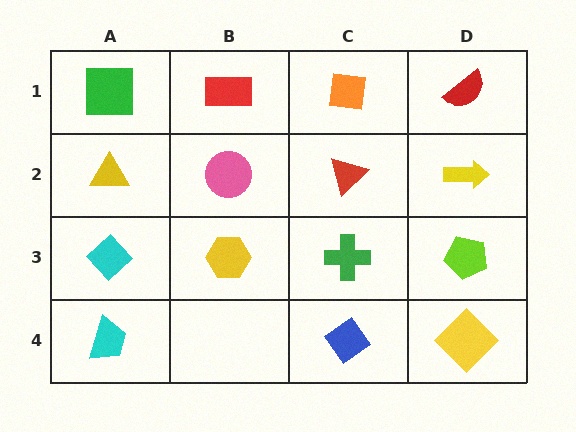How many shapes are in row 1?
4 shapes.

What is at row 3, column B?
A yellow hexagon.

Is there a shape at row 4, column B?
No, that cell is empty.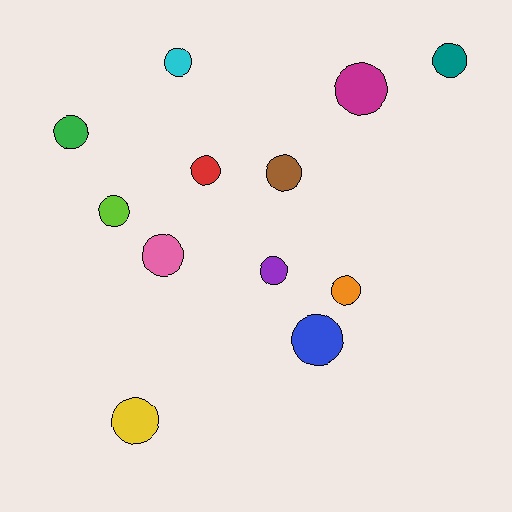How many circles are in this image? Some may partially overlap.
There are 12 circles.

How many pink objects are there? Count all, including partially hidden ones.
There is 1 pink object.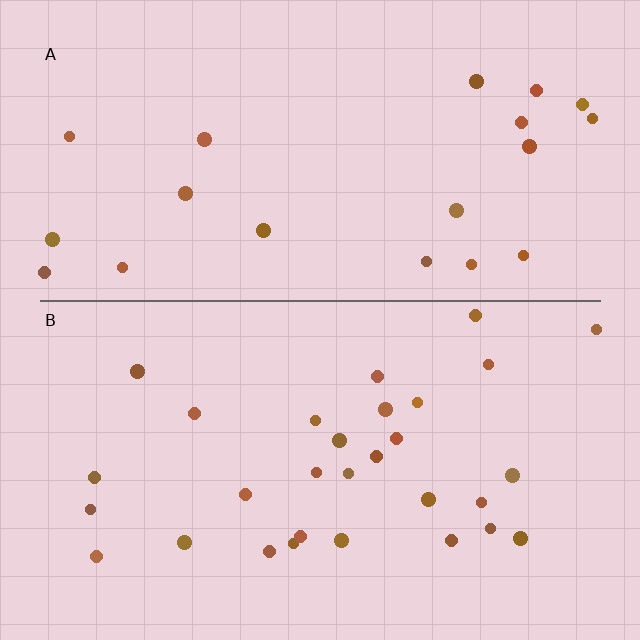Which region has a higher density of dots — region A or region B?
B (the bottom).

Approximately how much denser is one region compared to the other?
Approximately 1.5× — region B over region A.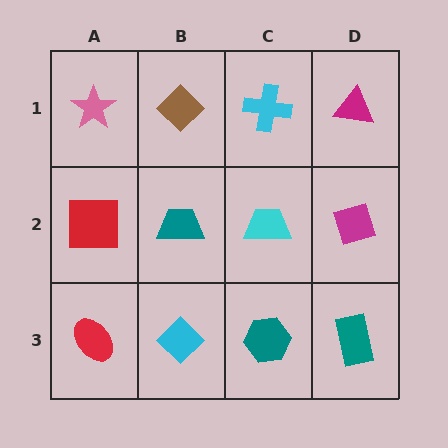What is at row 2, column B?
A teal trapezoid.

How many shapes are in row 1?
4 shapes.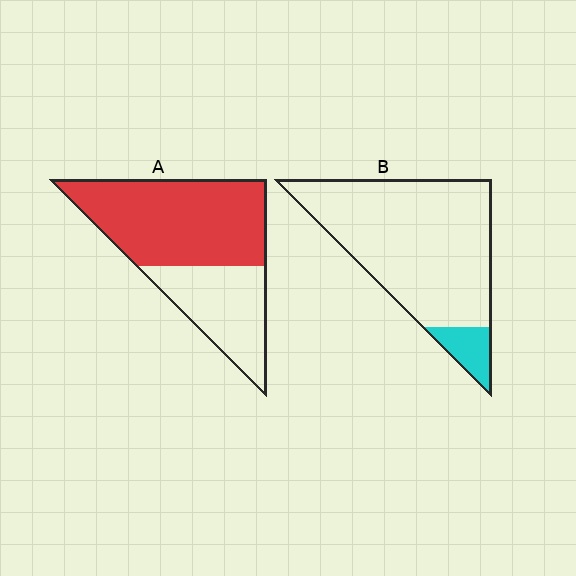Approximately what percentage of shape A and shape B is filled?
A is approximately 65% and B is approximately 10%.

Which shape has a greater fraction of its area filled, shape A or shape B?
Shape A.